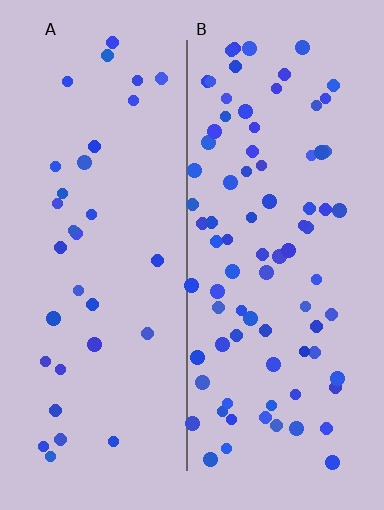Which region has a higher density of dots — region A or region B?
B (the right).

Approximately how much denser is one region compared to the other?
Approximately 2.5× — region B over region A.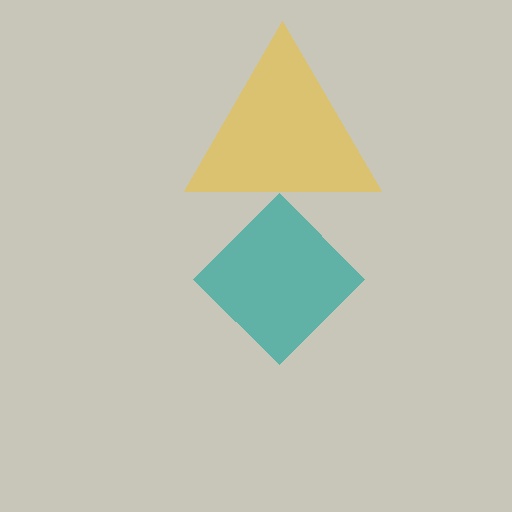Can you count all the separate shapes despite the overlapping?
Yes, there are 2 separate shapes.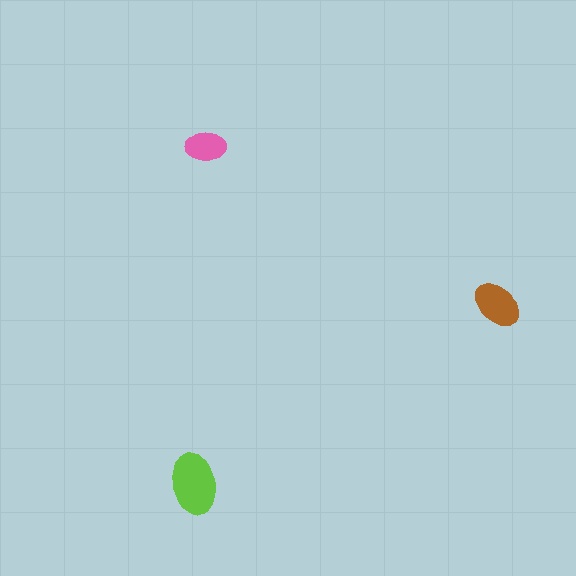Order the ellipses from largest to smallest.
the lime one, the brown one, the pink one.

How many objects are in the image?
There are 3 objects in the image.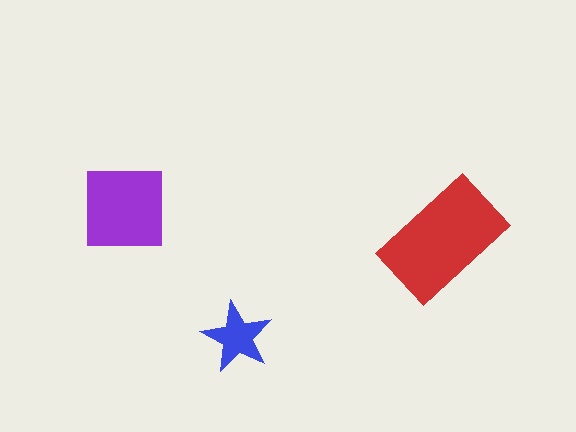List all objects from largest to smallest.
The red rectangle, the purple square, the blue star.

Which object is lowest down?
The blue star is bottommost.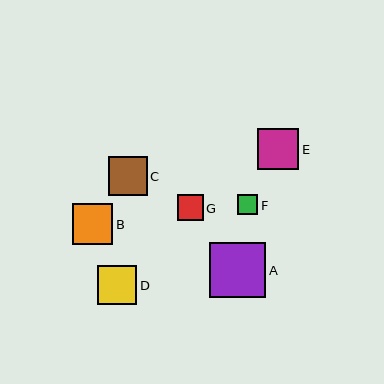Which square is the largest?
Square A is the largest with a size of approximately 56 pixels.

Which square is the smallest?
Square F is the smallest with a size of approximately 20 pixels.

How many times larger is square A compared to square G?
Square A is approximately 2.1 times the size of square G.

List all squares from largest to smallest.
From largest to smallest: A, E, B, D, C, G, F.